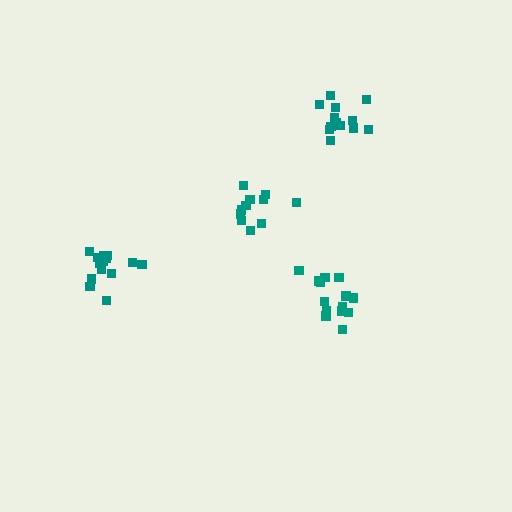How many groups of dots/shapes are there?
There are 4 groups.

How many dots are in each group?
Group 1: 14 dots, Group 2: 14 dots, Group 3: 11 dots, Group 4: 13 dots (52 total).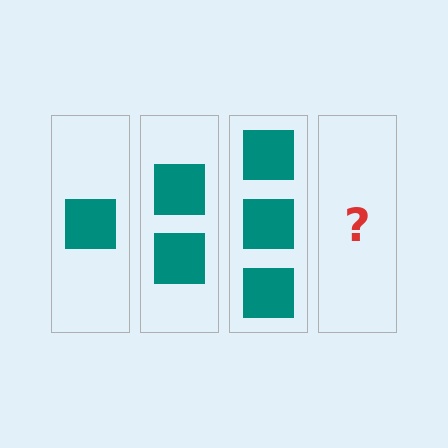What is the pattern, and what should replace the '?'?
The pattern is that each step adds one more square. The '?' should be 4 squares.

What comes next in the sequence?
The next element should be 4 squares.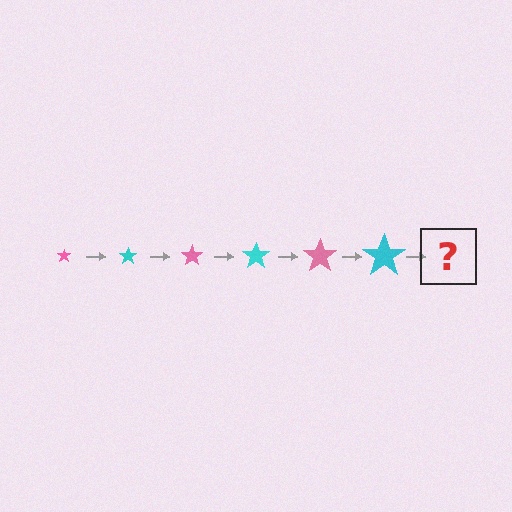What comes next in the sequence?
The next element should be a pink star, larger than the previous one.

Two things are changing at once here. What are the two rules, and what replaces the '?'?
The two rules are that the star grows larger each step and the color cycles through pink and cyan. The '?' should be a pink star, larger than the previous one.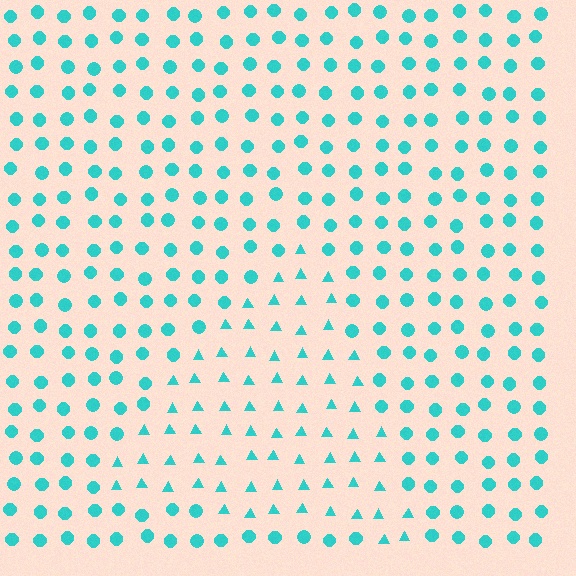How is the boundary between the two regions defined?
The boundary is defined by a change in element shape: triangles inside vs. circles outside. All elements share the same color and spacing.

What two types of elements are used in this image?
The image uses triangles inside the triangle region and circles outside it.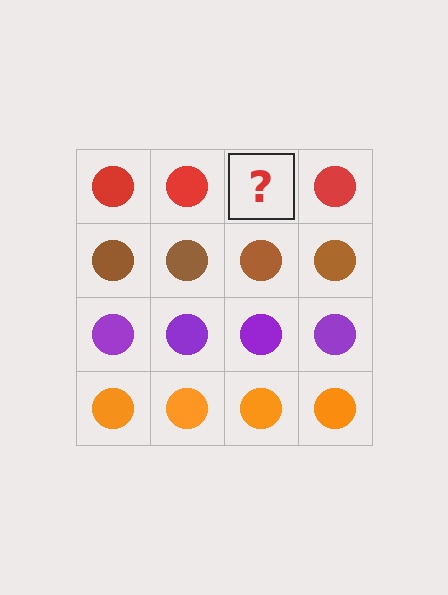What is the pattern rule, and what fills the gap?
The rule is that each row has a consistent color. The gap should be filled with a red circle.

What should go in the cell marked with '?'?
The missing cell should contain a red circle.